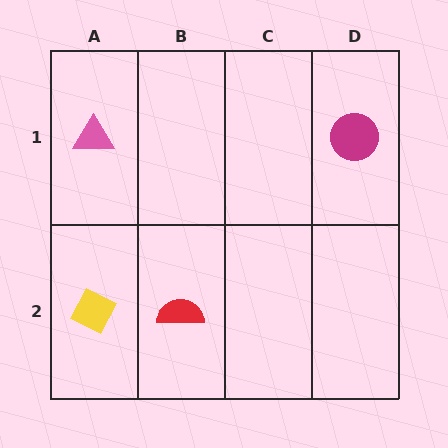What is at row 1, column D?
A magenta circle.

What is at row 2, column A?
A yellow diamond.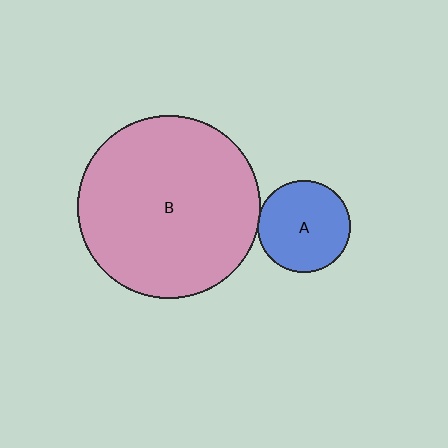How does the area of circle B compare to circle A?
Approximately 3.9 times.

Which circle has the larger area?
Circle B (pink).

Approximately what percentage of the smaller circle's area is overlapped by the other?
Approximately 5%.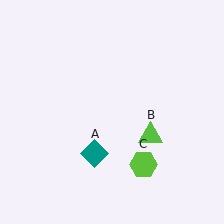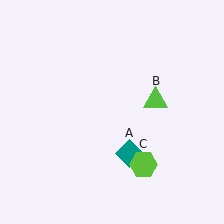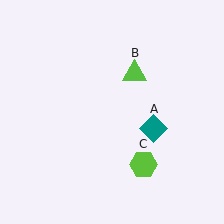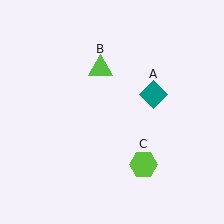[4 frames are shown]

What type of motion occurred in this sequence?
The teal diamond (object A), lime triangle (object B) rotated counterclockwise around the center of the scene.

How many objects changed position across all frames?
2 objects changed position: teal diamond (object A), lime triangle (object B).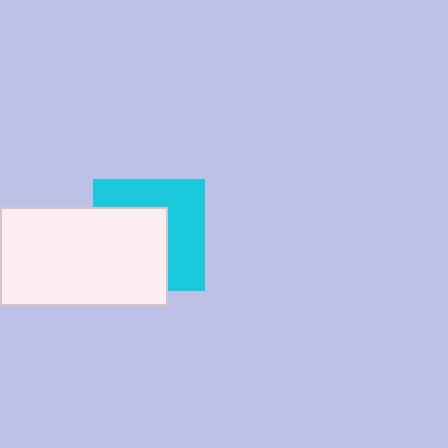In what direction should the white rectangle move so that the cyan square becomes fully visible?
The white rectangle should move toward the lower-left. That is the shortest direction to clear the overlap and leave the cyan square fully visible.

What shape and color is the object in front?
The object in front is a white rectangle.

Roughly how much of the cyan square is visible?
About half of it is visible (roughly 50%).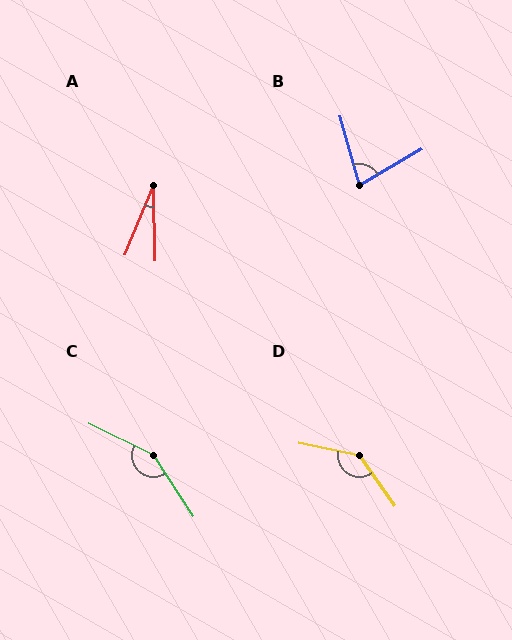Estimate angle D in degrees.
Approximately 137 degrees.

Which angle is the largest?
C, at approximately 149 degrees.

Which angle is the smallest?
A, at approximately 24 degrees.